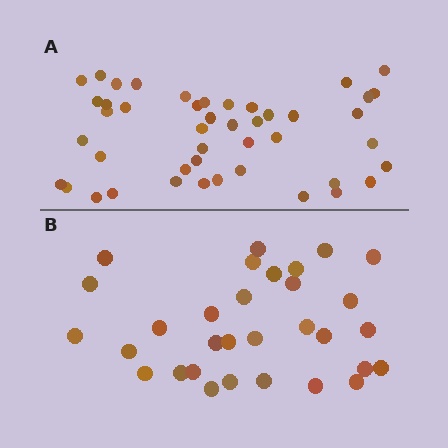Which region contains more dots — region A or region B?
Region A (the top region) has more dots.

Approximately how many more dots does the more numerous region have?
Region A has approximately 15 more dots than region B.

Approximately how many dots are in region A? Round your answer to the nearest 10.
About 40 dots. (The exact count is 45, which rounds to 40.)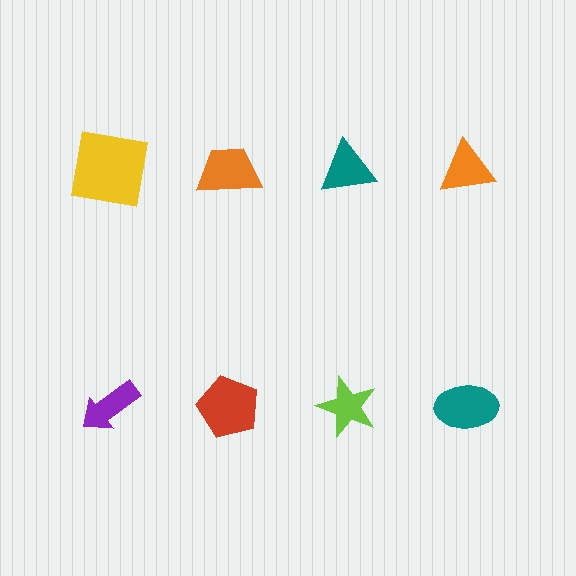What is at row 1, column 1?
A yellow square.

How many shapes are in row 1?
4 shapes.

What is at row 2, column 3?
A lime star.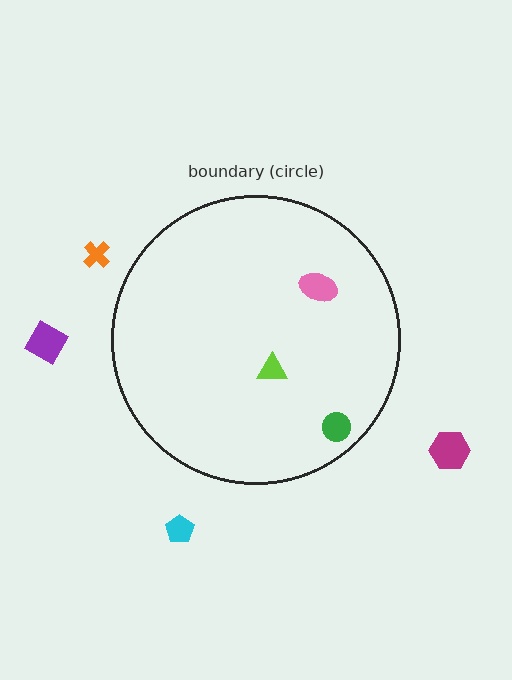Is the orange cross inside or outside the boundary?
Outside.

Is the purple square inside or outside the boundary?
Outside.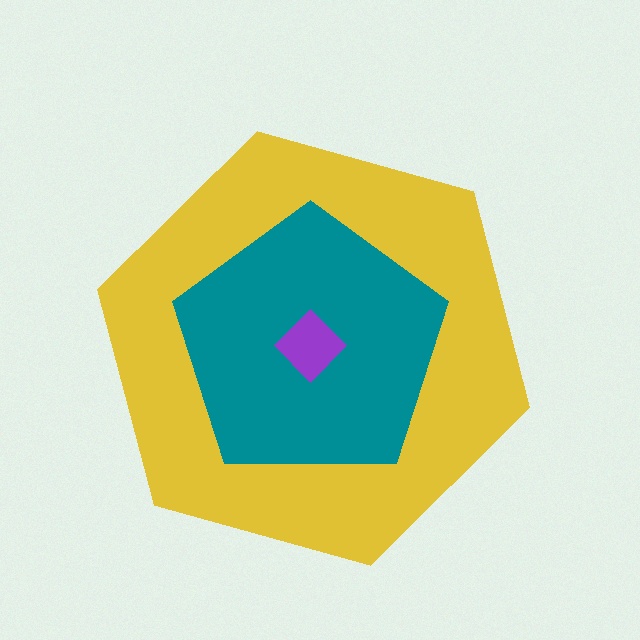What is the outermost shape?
The yellow hexagon.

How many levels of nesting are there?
3.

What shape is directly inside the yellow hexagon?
The teal pentagon.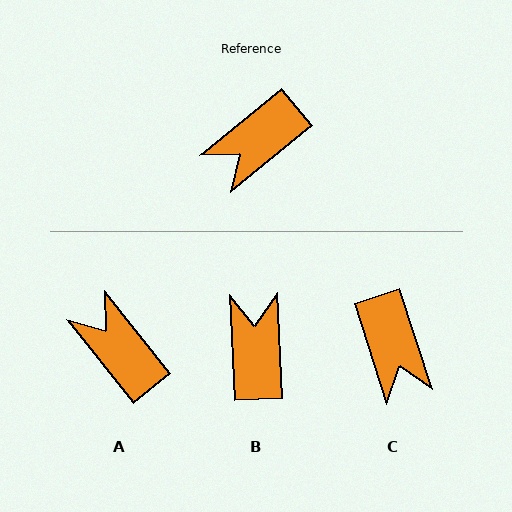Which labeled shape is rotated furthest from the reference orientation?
B, about 126 degrees away.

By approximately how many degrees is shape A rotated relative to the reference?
Approximately 91 degrees clockwise.